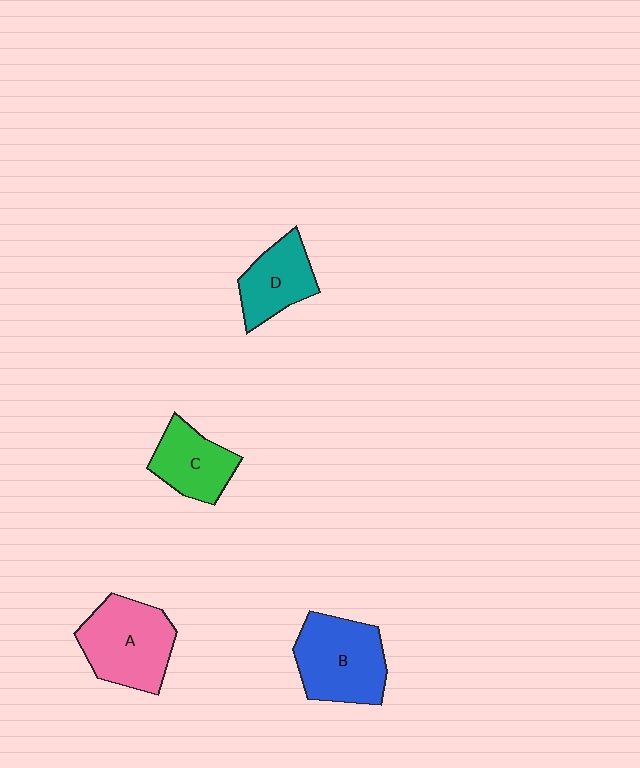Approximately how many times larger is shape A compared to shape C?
Approximately 1.4 times.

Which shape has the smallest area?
Shape D (teal).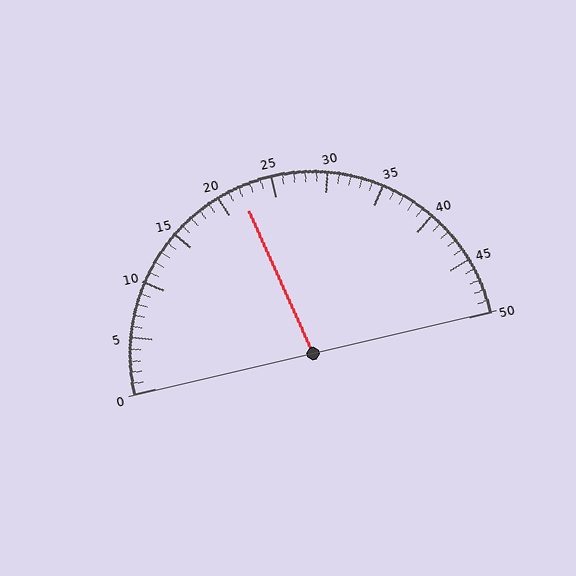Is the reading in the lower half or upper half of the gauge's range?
The reading is in the lower half of the range (0 to 50).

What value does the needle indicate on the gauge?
The needle indicates approximately 22.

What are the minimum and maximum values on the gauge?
The gauge ranges from 0 to 50.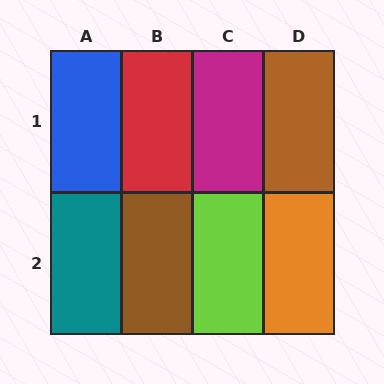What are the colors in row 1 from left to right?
Blue, red, magenta, brown.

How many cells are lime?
1 cell is lime.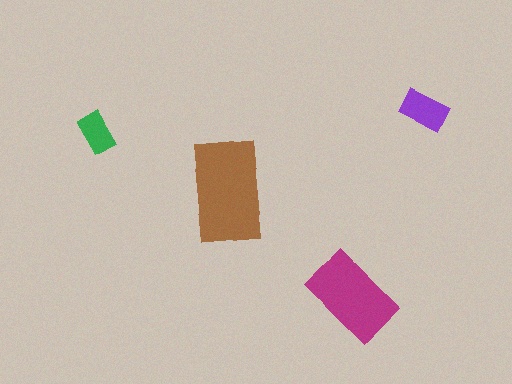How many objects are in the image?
There are 4 objects in the image.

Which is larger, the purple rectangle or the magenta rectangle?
The magenta one.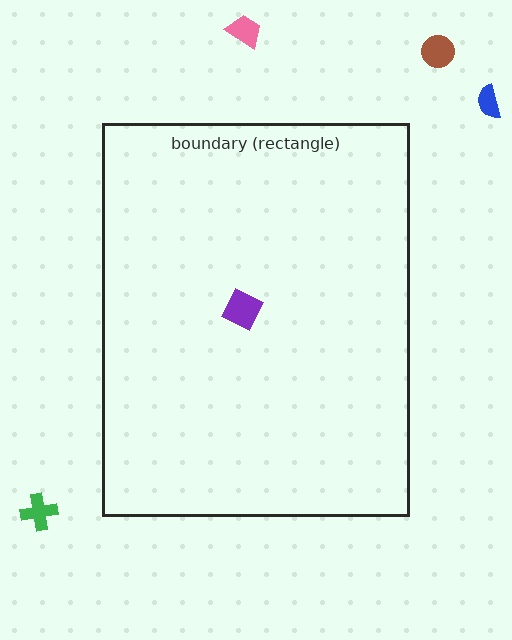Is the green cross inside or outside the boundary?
Outside.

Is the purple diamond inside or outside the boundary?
Inside.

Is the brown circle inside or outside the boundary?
Outside.